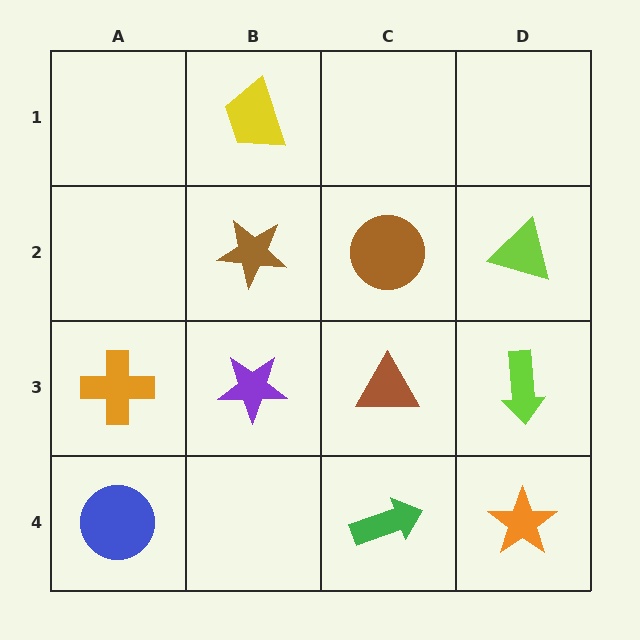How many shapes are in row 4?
3 shapes.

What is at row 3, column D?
A lime arrow.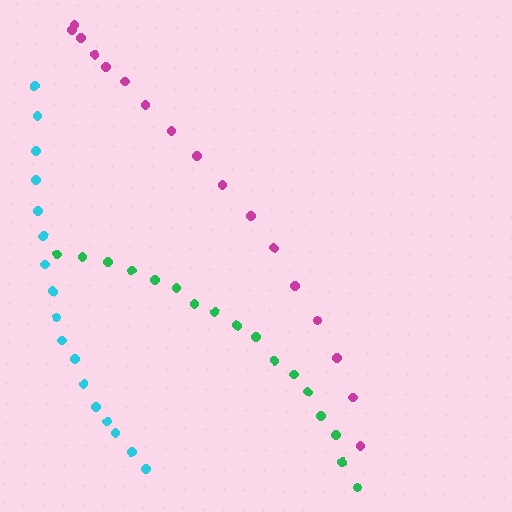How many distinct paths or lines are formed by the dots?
There are 3 distinct paths.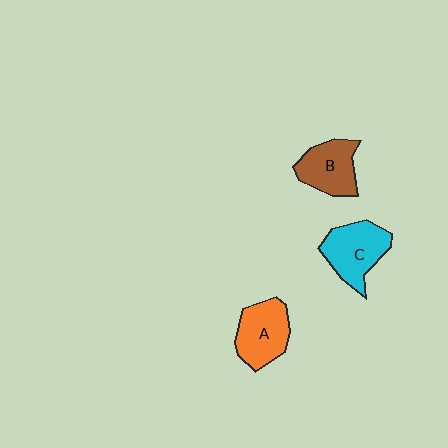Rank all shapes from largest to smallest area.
From largest to smallest: C (cyan), A (orange), B (brown).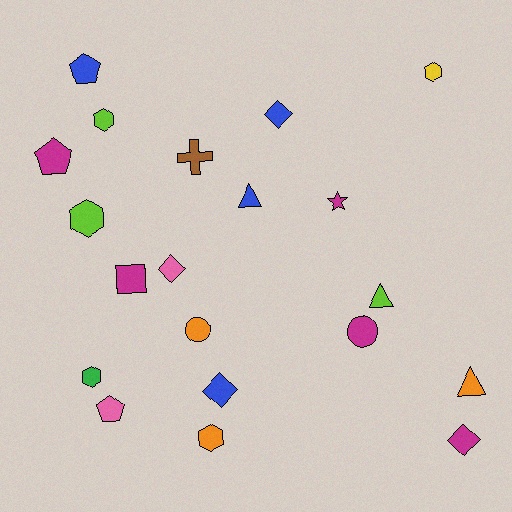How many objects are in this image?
There are 20 objects.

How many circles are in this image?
There are 2 circles.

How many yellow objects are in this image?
There is 1 yellow object.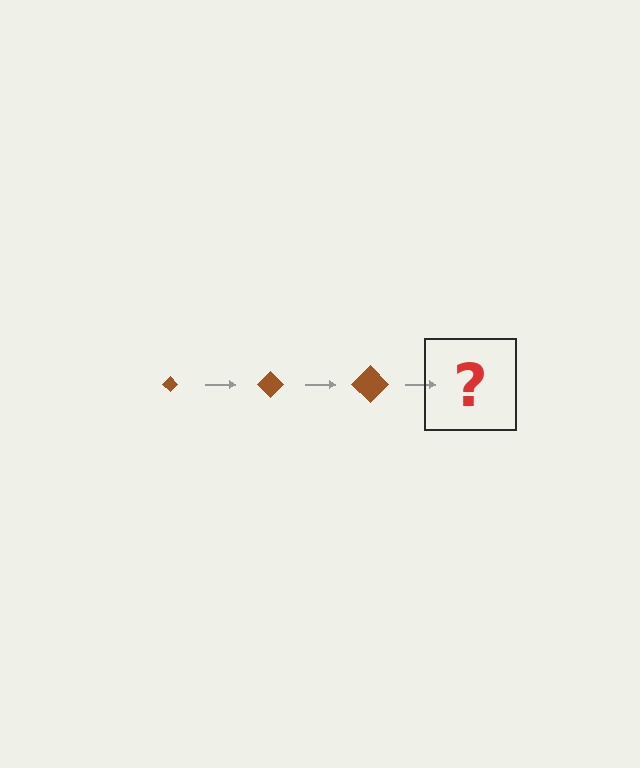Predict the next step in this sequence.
The next step is a brown diamond, larger than the previous one.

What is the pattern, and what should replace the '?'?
The pattern is that the diamond gets progressively larger each step. The '?' should be a brown diamond, larger than the previous one.